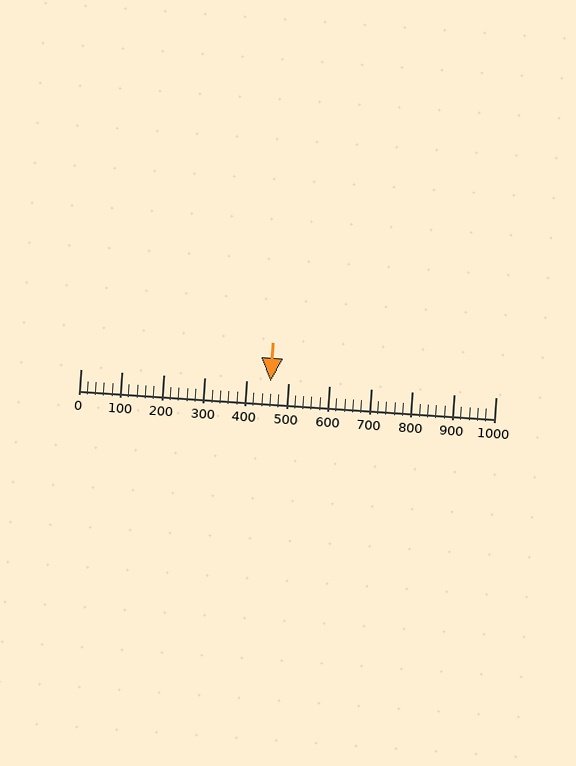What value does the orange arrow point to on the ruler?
The orange arrow points to approximately 458.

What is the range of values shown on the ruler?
The ruler shows values from 0 to 1000.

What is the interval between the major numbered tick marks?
The major tick marks are spaced 100 units apart.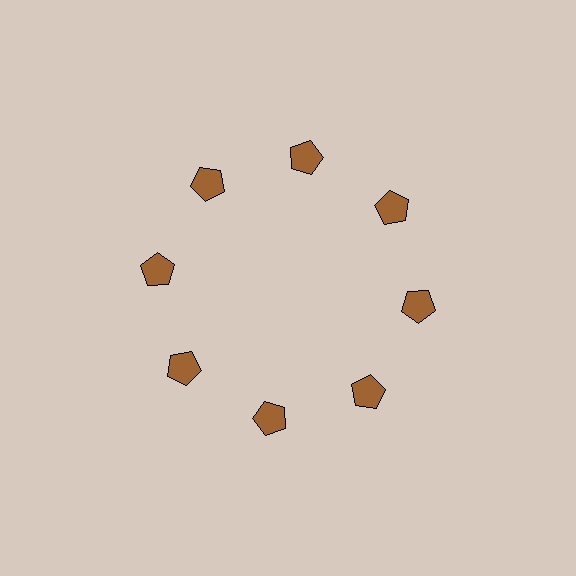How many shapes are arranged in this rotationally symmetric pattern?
There are 8 shapes, arranged in 8 groups of 1.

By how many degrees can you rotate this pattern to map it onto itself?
The pattern maps onto itself every 45 degrees of rotation.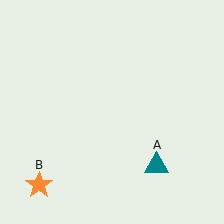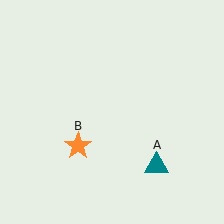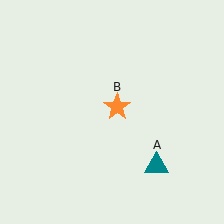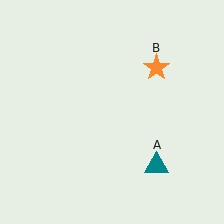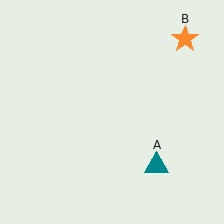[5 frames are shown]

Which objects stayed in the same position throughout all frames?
Teal triangle (object A) remained stationary.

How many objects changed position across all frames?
1 object changed position: orange star (object B).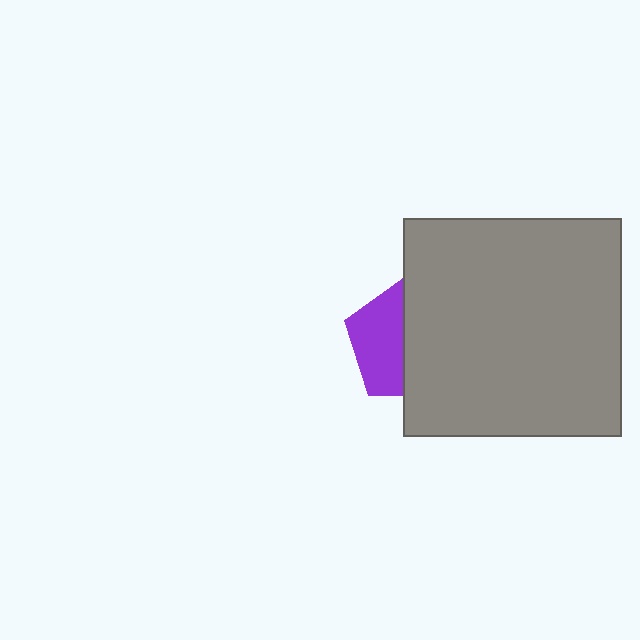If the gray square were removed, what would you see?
You would see the complete purple pentagon.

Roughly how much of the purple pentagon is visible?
A small part of it is visible (roughly 45%).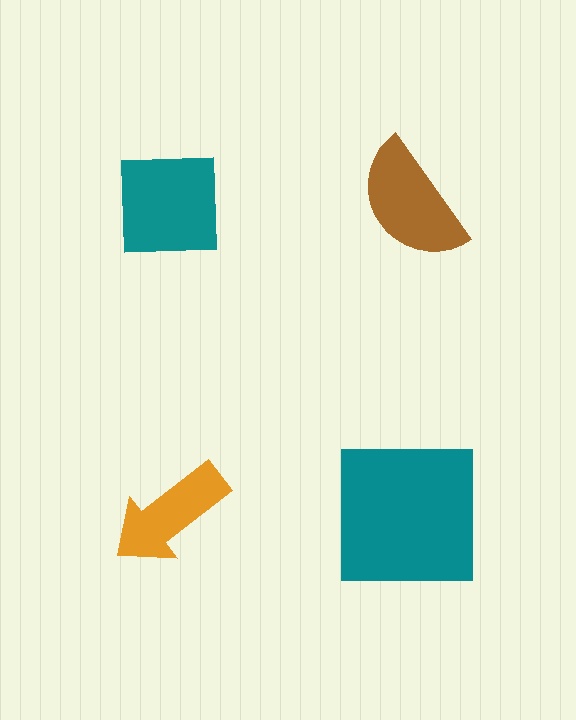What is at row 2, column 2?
A teal square.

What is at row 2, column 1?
An orange arrow.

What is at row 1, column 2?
A brown semicircle.